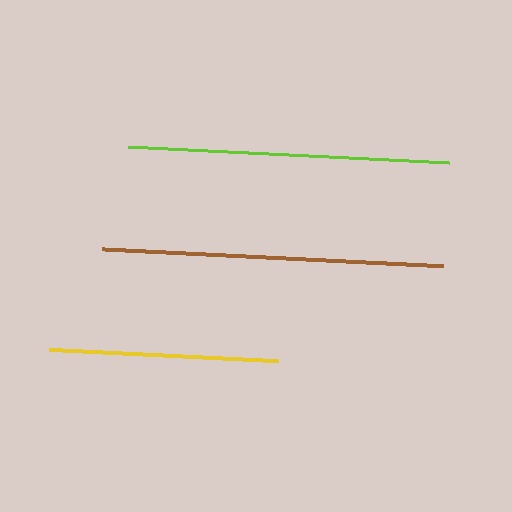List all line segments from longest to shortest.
From longest to shortest: brown, lime, yellow.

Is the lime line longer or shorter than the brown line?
The brown line is longer than the lime line.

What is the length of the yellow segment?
The yellow segment is approximately 229 pixels long.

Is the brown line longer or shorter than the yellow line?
The brown line is longer than the yellow line.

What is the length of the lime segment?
The lime segment is approximately 322 pixels long.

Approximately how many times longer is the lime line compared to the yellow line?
The lime line is approximately 1.4 times the length of the yellow line.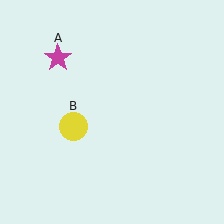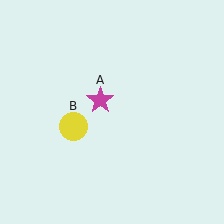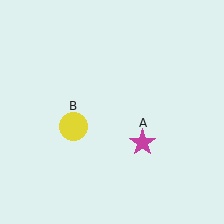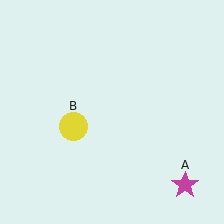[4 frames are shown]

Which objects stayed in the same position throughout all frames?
Yellow circle (object B) remained stationary.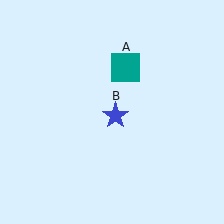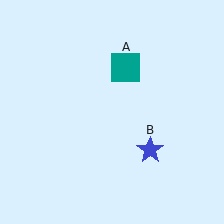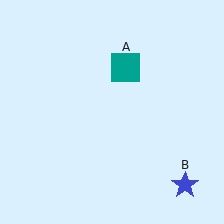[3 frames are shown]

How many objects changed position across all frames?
1 object changed position: blue star (object B).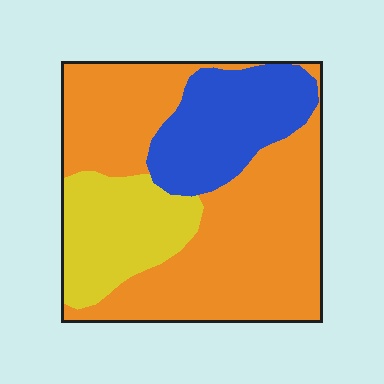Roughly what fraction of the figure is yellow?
Yellow takes up about one fifth (1/5) of the figure.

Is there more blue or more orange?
Orange.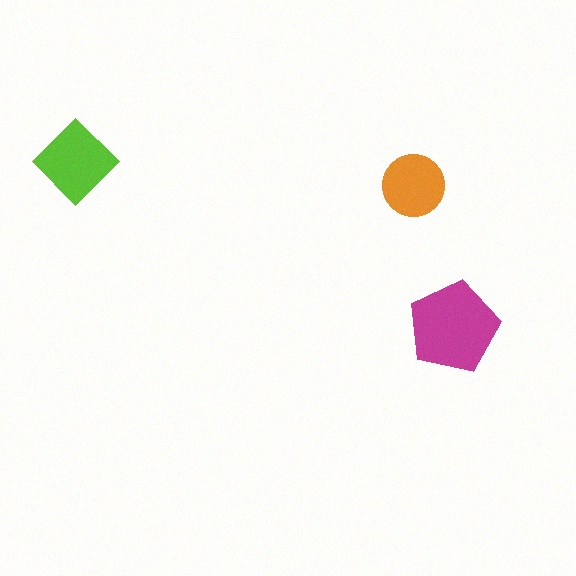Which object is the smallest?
The orange circle.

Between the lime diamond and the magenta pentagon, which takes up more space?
The magenta pentagon.